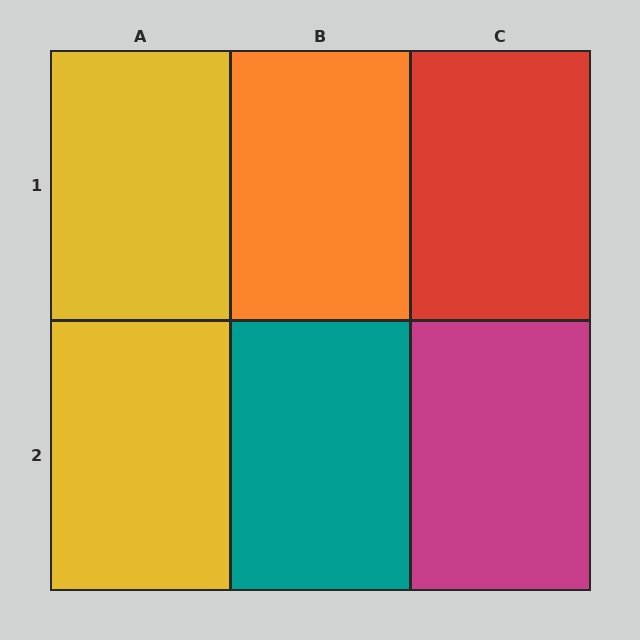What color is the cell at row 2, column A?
Yellow.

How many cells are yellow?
2 cells are yellow.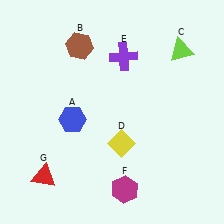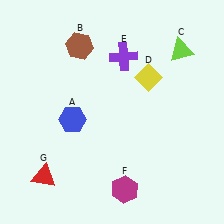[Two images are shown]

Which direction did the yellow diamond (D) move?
The yellow diamond (D) moved up.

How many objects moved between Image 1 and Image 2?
1 object moved between the two images.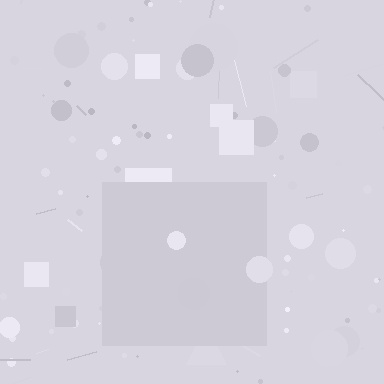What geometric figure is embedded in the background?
A square is embedded in the background.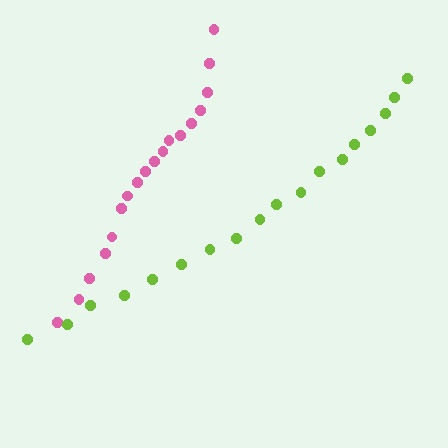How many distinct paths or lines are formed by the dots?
There are 2 distinct paths.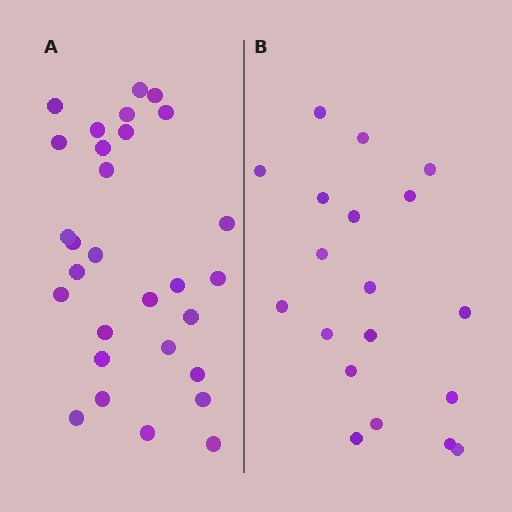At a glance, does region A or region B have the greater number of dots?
Region A (the left region) has more dots.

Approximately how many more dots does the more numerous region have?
Region A has roughly 10 or so more dots than region B.